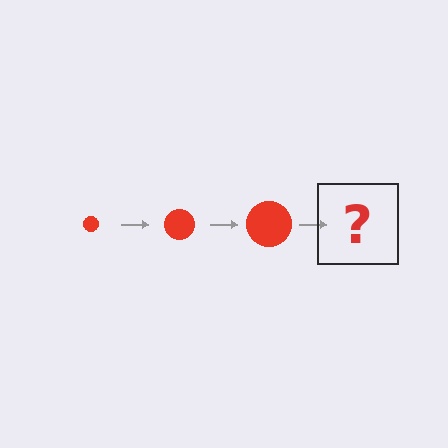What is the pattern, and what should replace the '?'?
The pattern is that the circle gets progressively larger each step. The '?' should be a red circle, larger than the previous one.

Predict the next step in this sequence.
The next step is a red circle, larger than the previous one.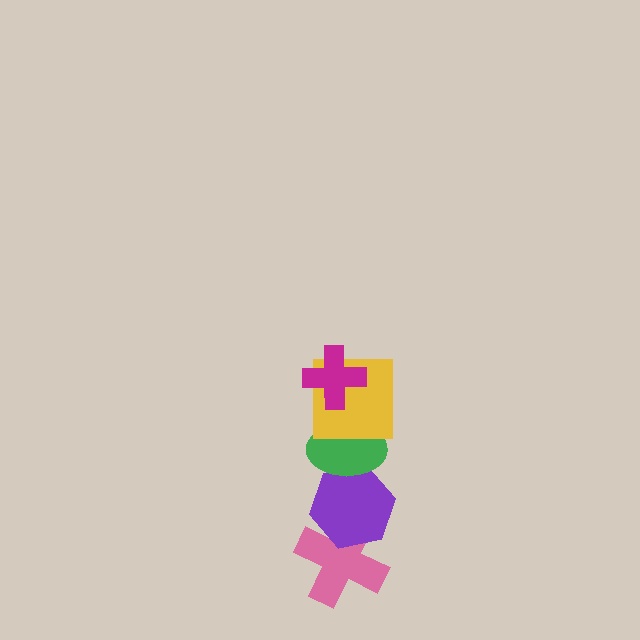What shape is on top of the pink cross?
The purple hexagon is on top of the pink cross.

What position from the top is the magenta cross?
The magenta cross is 1st from the top.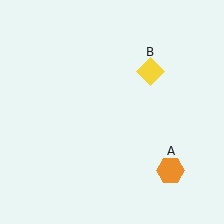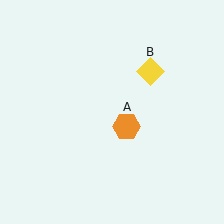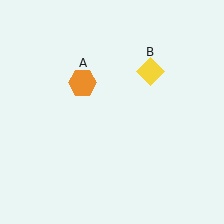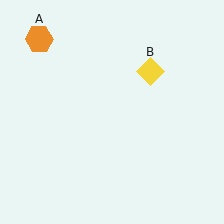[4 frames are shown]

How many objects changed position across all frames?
1 object changed position: orange hexagon (object A).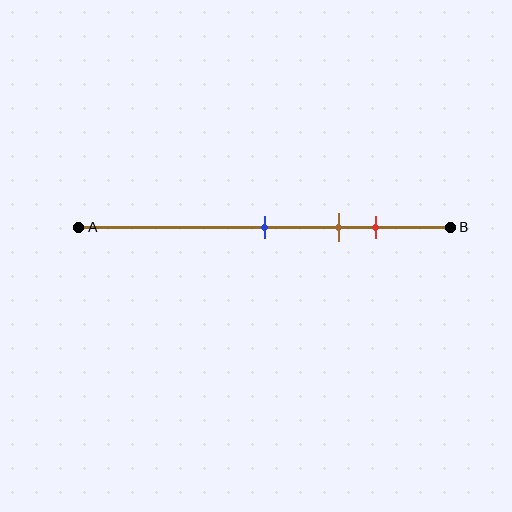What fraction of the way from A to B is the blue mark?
The blue mark is approximately 50% (0.5) of the way from A to B.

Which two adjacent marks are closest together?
The brown and red marks are the closest adjacent pair.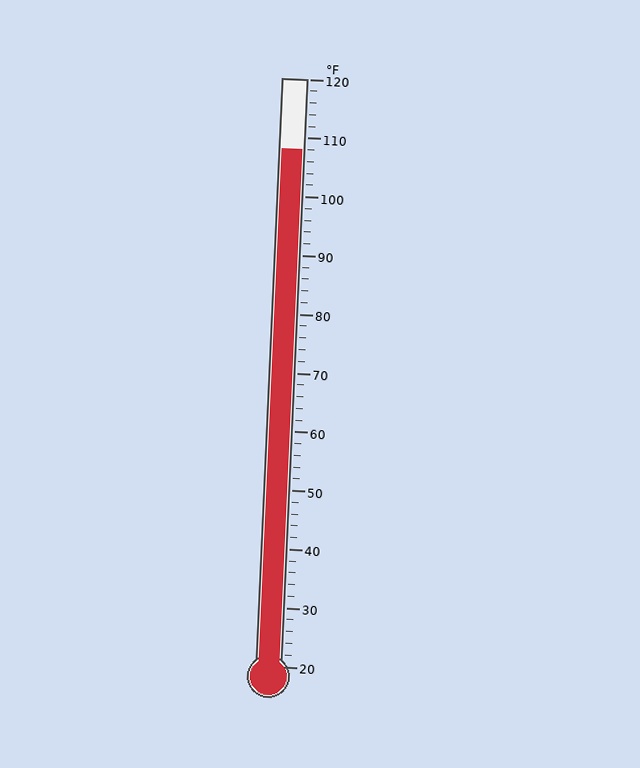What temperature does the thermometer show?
The thermometer shows approximately 108°F.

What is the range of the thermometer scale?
The thermometer scale ranges from 20°F to 120°F.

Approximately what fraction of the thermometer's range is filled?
The thermometer is filled to approximately 90% of its range.